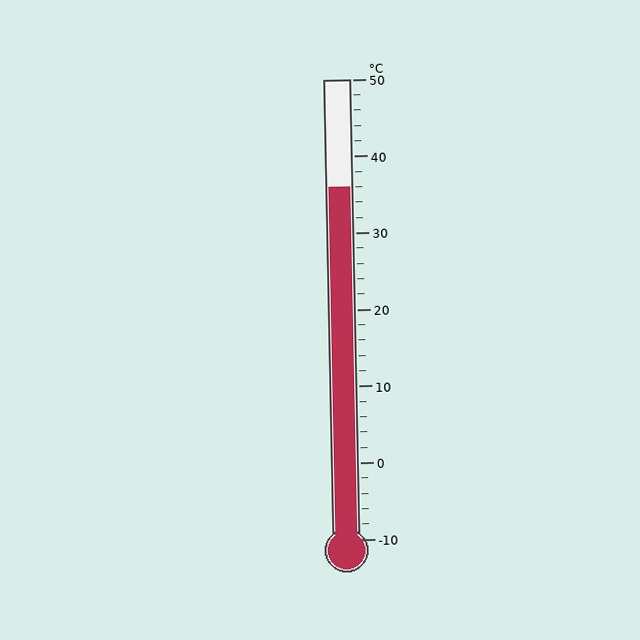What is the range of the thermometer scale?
The thermometer scale ranges from -10°C to 50°C.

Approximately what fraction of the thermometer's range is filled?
The thermometer is filled to approximately 75% of its range.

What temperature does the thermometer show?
The thermometer shows approximately 36°C.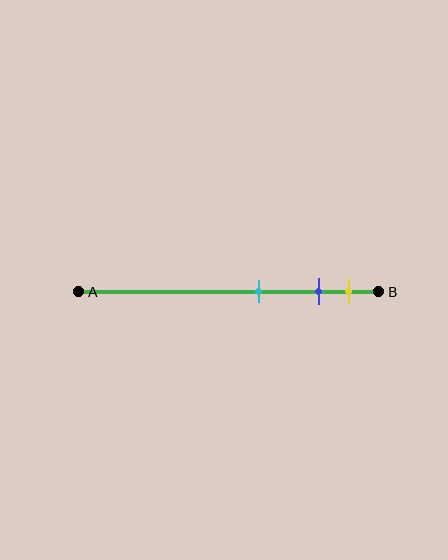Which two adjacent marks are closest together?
The blue and yellow marks are the closest adjacent pair.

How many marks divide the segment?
There are 3 marks dividing the segment.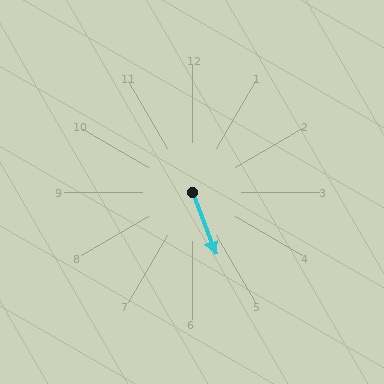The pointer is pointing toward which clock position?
Roughly 5 o'clock.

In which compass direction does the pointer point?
South.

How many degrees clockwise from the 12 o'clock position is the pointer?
Approximately 159 degrees.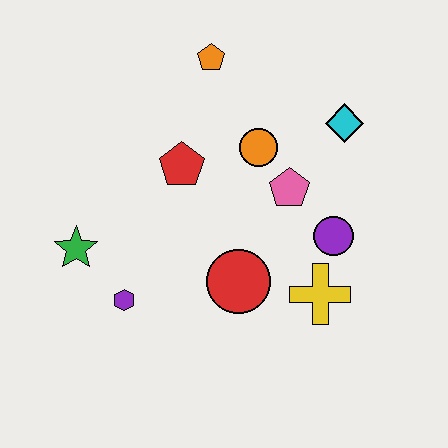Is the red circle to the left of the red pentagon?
No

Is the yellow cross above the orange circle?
No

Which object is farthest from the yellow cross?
The orange pentagon is farthest from the yellow cross.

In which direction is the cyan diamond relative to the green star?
The cyan diamond is to the right of the green star.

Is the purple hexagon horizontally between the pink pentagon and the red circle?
No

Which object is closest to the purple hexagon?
The green star is closest to the purple hexagon.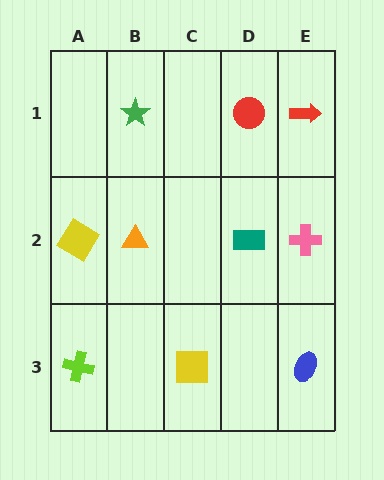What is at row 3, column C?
A yellow square.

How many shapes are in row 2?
4 shapes.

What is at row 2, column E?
A pink cross.